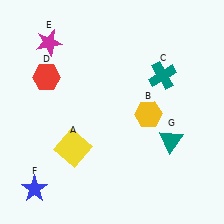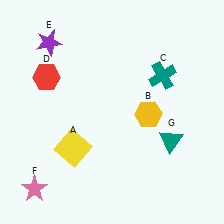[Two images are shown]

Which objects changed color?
E changed from magenta to purple. F changed from blue to pink.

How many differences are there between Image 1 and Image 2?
There are 2 differences between the two images.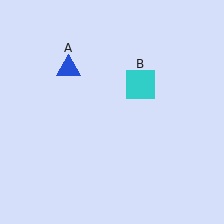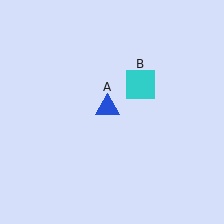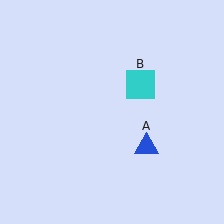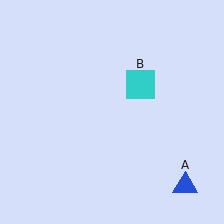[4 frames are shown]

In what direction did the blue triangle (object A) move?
The blue triangle (object A) moved down and to the right.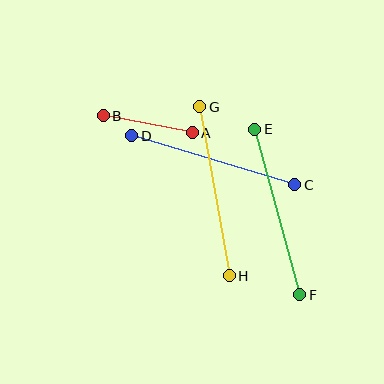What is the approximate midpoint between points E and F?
The midpoint is at approximately (277, 212) pixels.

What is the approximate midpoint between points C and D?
The midpoint is at approximately (213, 160) pixels.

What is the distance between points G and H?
The distance is approximately 171 pixels.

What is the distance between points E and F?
The distance is approximately 172 pixels.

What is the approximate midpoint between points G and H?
The midpoint is at approximately (215, 191) pixels.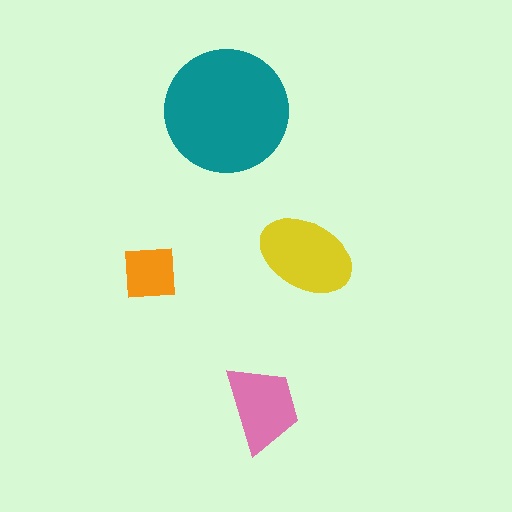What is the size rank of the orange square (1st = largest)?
4th.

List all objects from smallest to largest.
The orange square, the pink trapezoid, the yellow ellipse, the teal circle.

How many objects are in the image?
There are 4 objects in the image.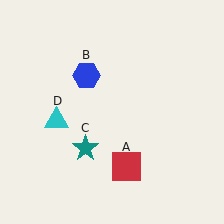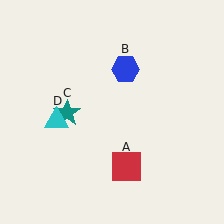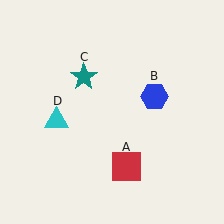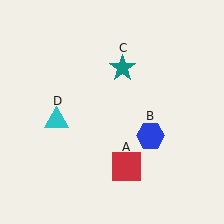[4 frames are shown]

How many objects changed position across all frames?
2 objects changed position: blue hexagon (object B), teal star (object C).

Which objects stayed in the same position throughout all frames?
Red square (object A) and cyan triangle (object D) remained stationary.